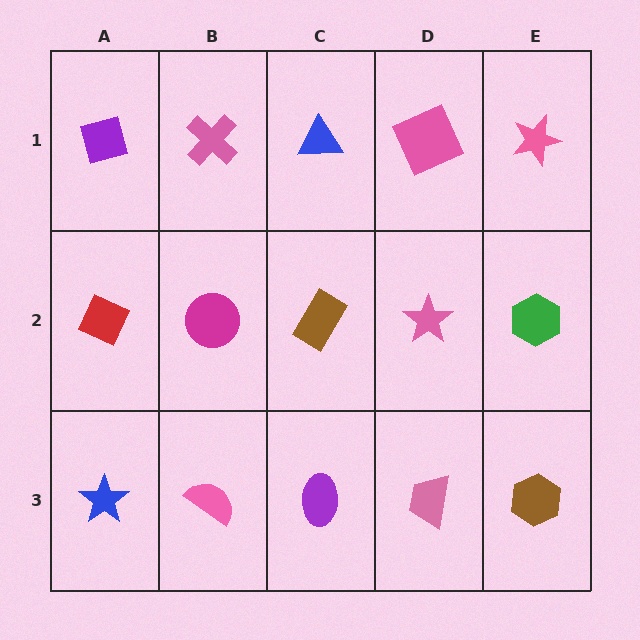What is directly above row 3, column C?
A brown rectangle.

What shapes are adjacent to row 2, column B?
A pink cross (row 1, column B), a pink semicircle (row 3, column B), a red diamond (row 2, column A), a brown rectangle (row 2, column C).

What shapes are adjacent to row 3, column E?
A green hexagon (row 2, column E), a pink trapezoid (row 3, column D).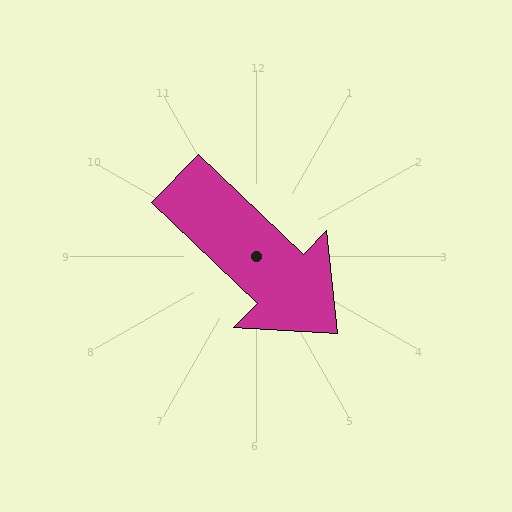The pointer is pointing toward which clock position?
Roughly 4 o'clock.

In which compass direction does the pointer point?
Southeast.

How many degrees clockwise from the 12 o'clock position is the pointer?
Approximately 134 degrees.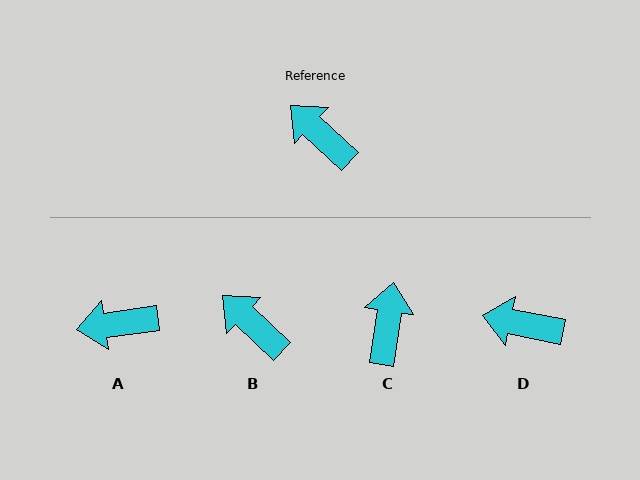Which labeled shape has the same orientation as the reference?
B.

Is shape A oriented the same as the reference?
No, it is off by about 51 degrees.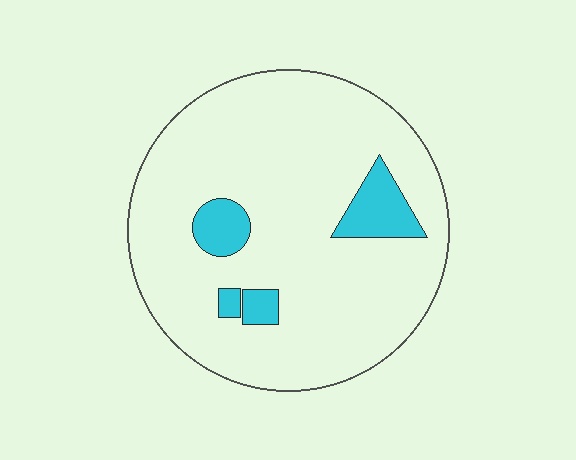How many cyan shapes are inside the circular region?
4.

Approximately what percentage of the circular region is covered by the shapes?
Approximately 10%.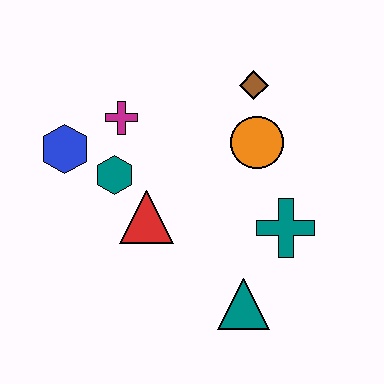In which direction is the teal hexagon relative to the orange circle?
The teal hexagon is to the left of the orange circle.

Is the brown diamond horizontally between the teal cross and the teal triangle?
Yes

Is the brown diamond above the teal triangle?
Yes